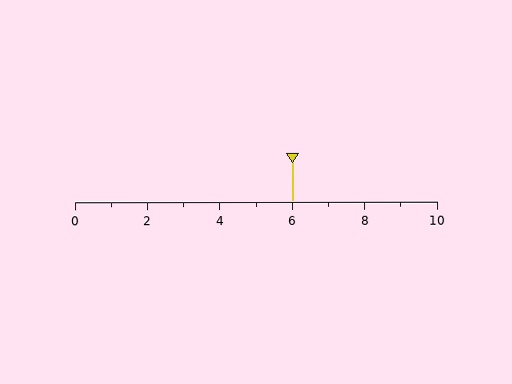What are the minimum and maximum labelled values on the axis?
The axis runs from 0 to 10.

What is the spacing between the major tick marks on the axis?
The major ticks are spaced 2 apart.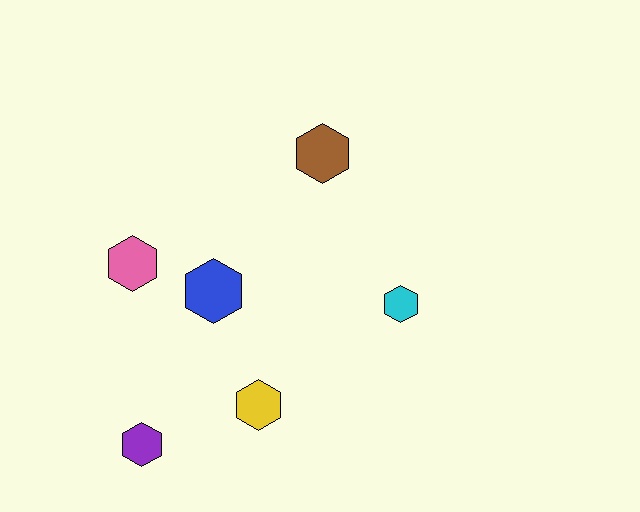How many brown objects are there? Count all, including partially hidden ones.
There is 1 brown object.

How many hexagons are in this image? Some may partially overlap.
There are 6 hexagons.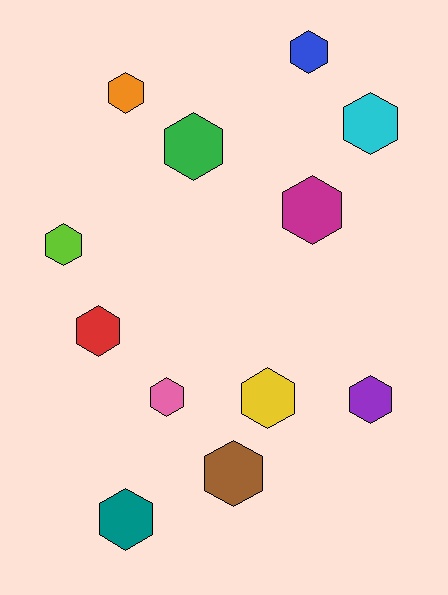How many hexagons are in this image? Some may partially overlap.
There are 12 hexagons.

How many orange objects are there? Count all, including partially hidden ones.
There is 1 orange object.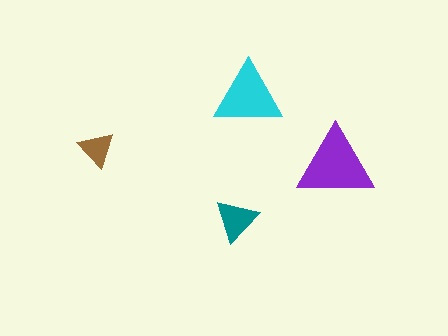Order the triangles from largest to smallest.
the purple one, the cyan one, the teal one, the brown one.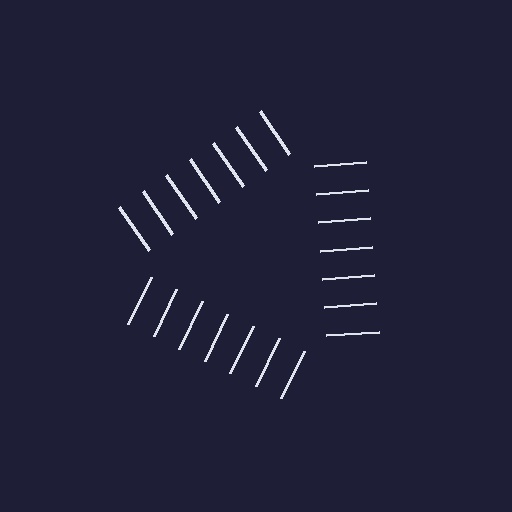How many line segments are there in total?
21 — 7 along each of the 3 edges.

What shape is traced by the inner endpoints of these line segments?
An illusory triangle — the line segments terminate on its edges but no continuous stroke is drawn.